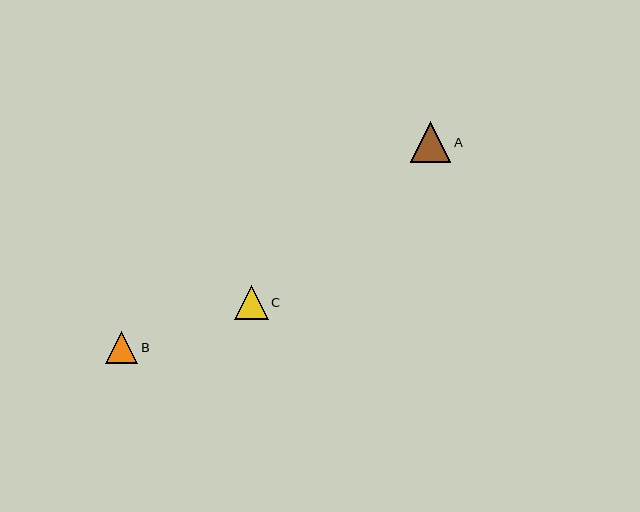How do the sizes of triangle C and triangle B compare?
Triangle C and triangle B are approximately the same size.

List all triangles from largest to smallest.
From largest to smallest: A, C, B.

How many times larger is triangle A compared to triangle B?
Triangle A is approximately 1.3 times the size of triangle B.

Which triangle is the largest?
Triangle A is the largest with a size of approximately 41 pixels.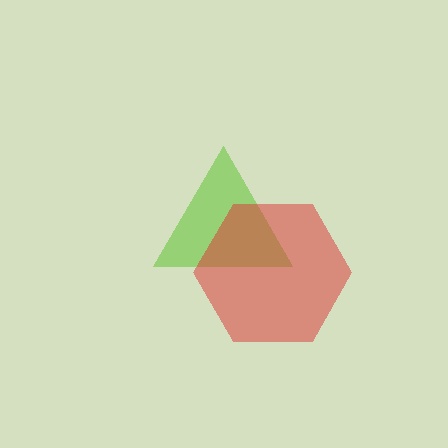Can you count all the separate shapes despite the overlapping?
Yes, there are 2 separate shapes.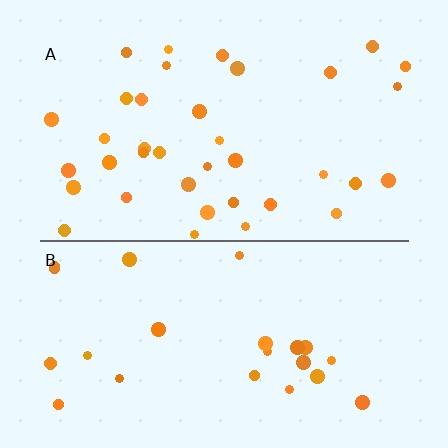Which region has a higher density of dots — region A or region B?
A (the top).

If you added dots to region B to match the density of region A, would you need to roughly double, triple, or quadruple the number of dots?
Approximately double.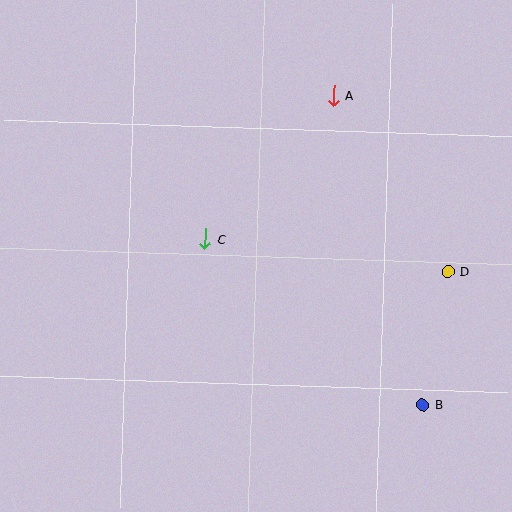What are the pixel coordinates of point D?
Point D is at (448, 272).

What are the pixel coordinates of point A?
Point A is at (333, 96).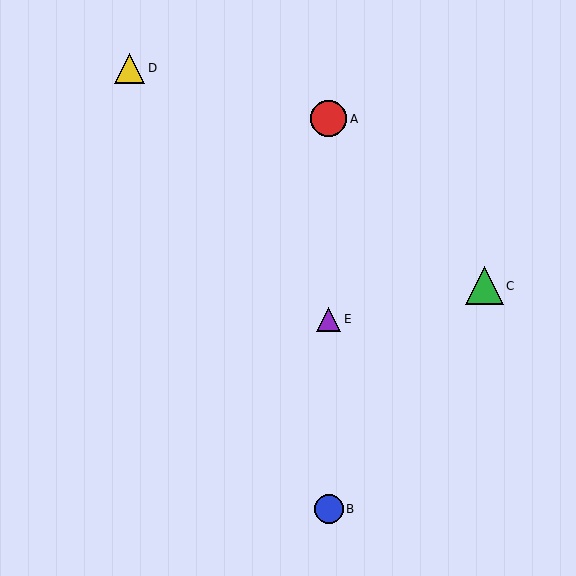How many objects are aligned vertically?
3 objects (A, B, E) are aligned vertically.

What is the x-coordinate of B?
Object B is at x≈329.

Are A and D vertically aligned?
No, A is at x≈329 and D is at x≈130.